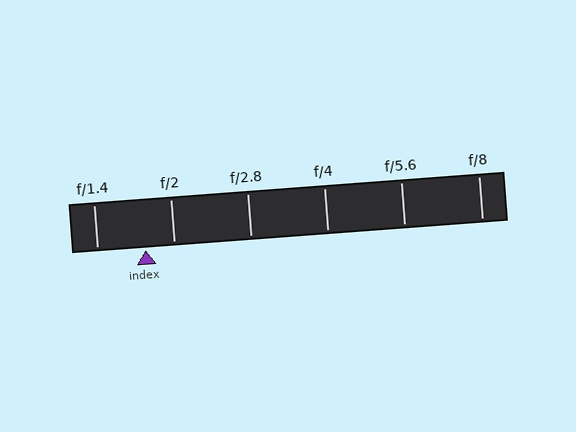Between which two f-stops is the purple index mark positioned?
The index mark is between f/1.4 and f/2.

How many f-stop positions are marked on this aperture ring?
There are 6 f-stop positions marked.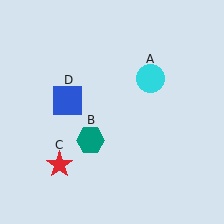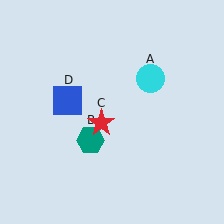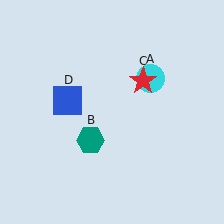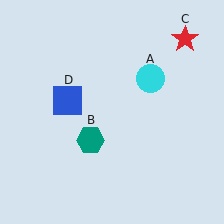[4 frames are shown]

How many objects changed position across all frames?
1 object changed position: red star (object C).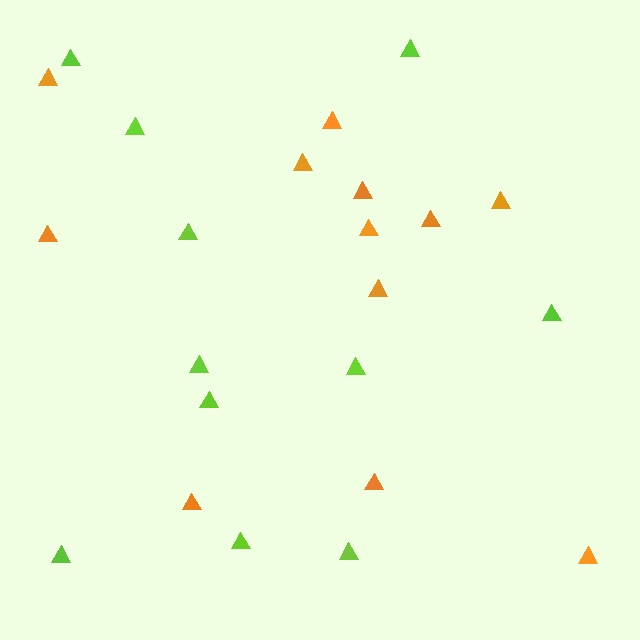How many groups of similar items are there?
There are 2 groups: one group of orange triangles (12) and one group of lime triangles (11).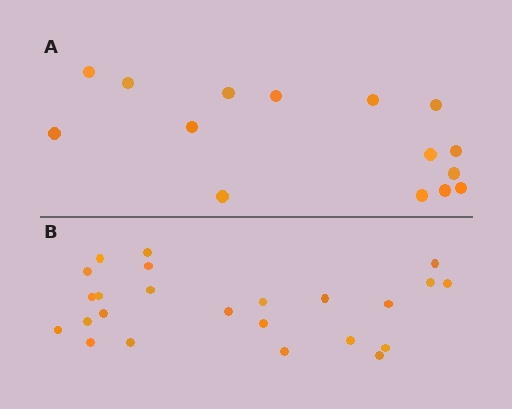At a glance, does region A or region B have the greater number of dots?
Region B (the bottom region) has more dots.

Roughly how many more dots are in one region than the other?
Region B has roughly 8 or so more dots than region A.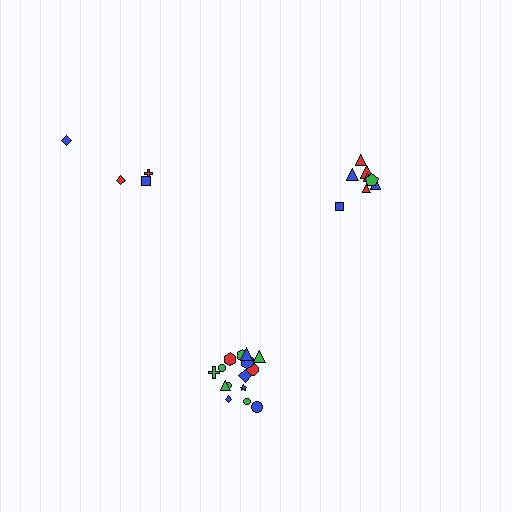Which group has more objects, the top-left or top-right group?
The top-right group.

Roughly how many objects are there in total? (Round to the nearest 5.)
Roughly 25 objects in total.